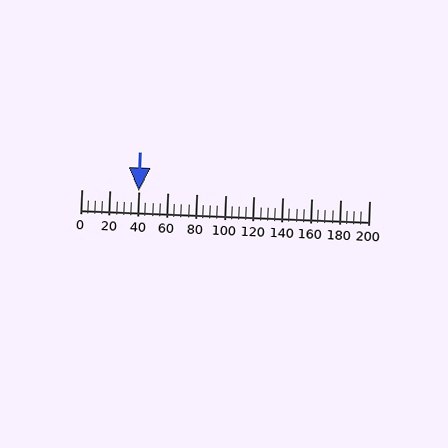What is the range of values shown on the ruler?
The ruler shows values from 0 to 200.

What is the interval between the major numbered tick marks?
The major tick marks are spaced 20 units apart.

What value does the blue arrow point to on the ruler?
The blue arrow points to approximately 40.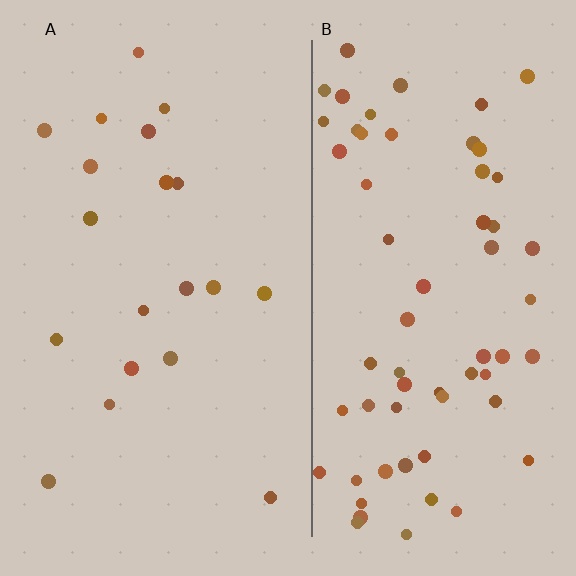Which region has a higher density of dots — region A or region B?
B (the right).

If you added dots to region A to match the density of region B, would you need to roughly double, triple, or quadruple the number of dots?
Approximately triple.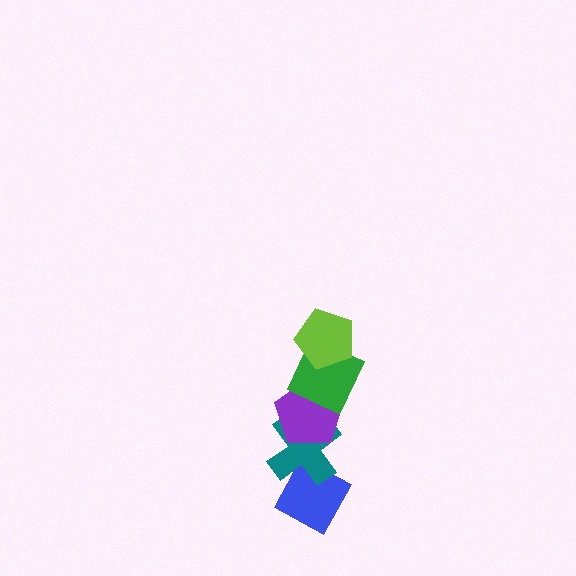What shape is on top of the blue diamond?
The teal cross is on top of the blue diamond.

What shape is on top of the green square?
The lime pentagon is on top of the green square.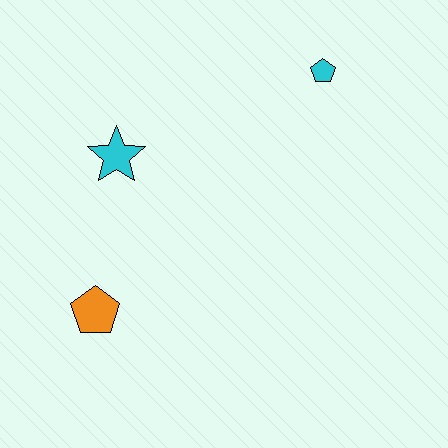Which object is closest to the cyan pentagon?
The cyan star is closest to the cyan pentagon.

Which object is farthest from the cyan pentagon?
The orange pentagon is farthest from the cyan pentagon.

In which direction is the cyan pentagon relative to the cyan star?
The cyan pentagon is to the right of the cyan star.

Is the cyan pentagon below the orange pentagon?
No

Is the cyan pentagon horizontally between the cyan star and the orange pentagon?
No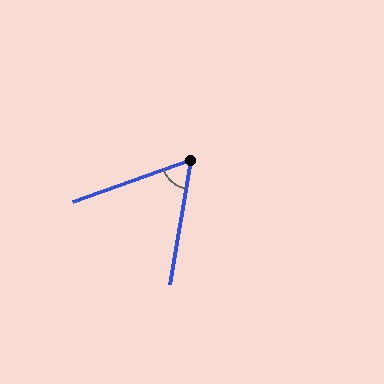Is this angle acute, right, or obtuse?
It is acute.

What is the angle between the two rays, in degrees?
Approximately 61 degrees.